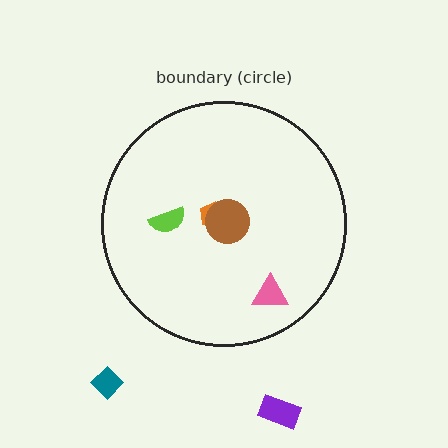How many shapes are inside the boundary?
4 inside, 2 outside.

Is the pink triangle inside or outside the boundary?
Inside.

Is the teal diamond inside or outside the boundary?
Outside.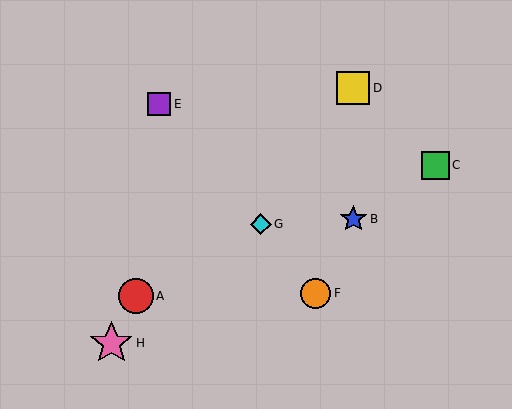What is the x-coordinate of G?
Object G is at x≈261.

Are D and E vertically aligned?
No, D is at x≈353 and E is at x≈159.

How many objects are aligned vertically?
2 objects (B, D) are aligned vertically.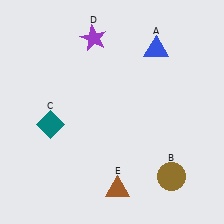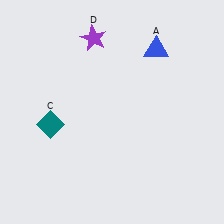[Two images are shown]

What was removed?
The brown triangle (E), the brown circle (B) were removed in Image 2.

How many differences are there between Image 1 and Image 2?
There are 2 differences between the two images.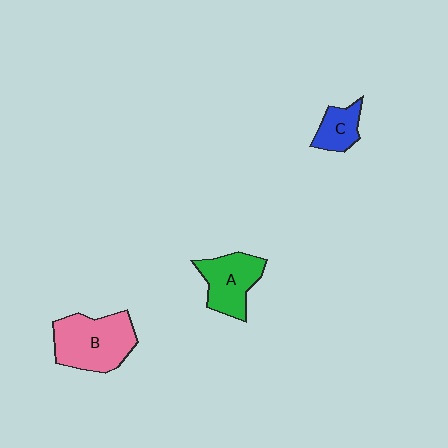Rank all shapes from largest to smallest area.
From largest to smallest: B (pink), A (green), C (blue).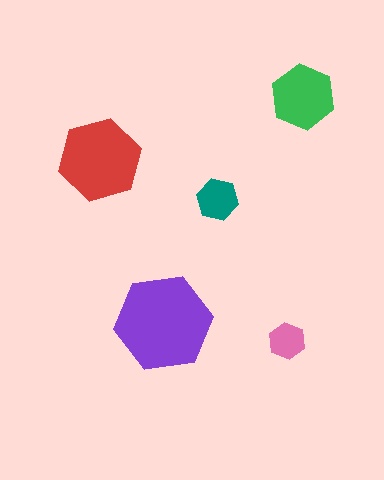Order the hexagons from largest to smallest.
the purple one, the red one, the green one, the teal one, the pink one.